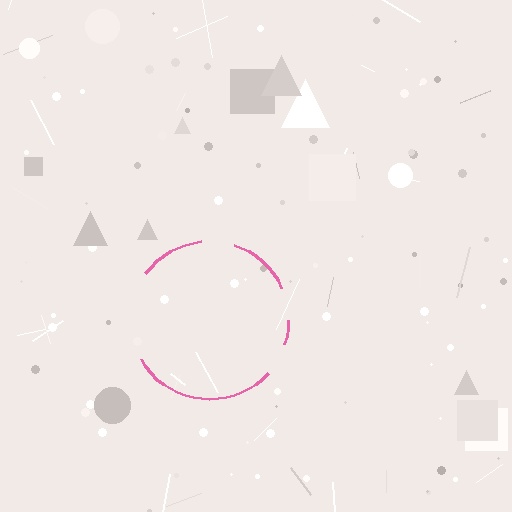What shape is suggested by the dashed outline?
The dashed outline suggests a circle.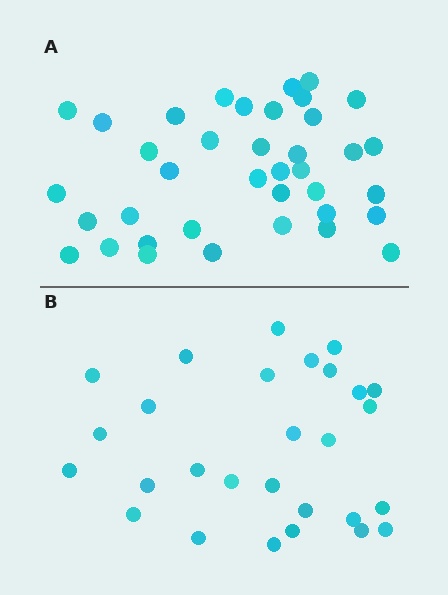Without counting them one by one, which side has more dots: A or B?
Region A (the top region) has more dots.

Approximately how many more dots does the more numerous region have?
Region A has roughly 10 or so more dots than region B.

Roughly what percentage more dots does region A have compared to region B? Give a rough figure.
About 35% more.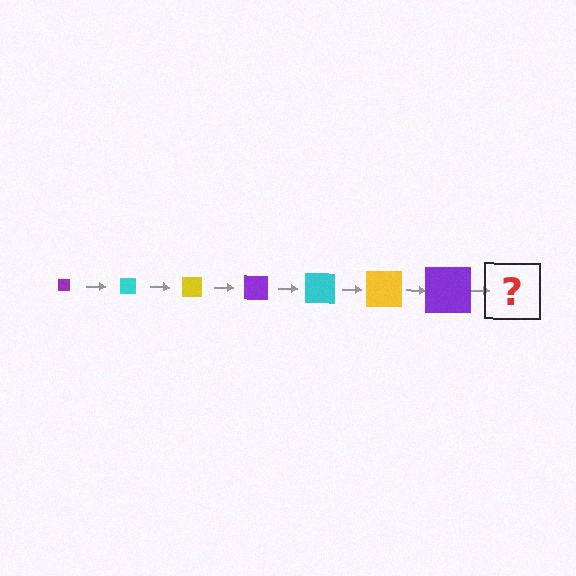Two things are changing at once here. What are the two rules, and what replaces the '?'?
The two rules are that the square grows larger each step and the color cycles through purple, cyan, and yellow. The '?' should be a cyan square, larger than the previous one.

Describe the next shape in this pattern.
It should be a cyan square, larger than the previous one.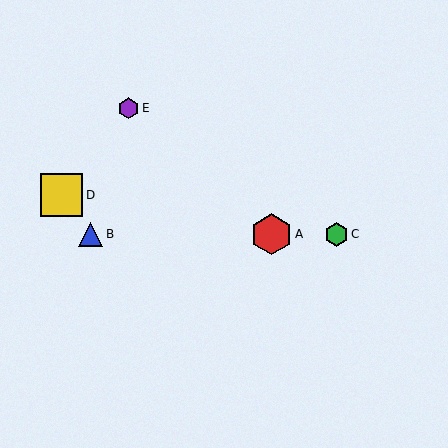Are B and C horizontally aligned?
Yes, both are at y≈234.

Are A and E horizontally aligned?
No, A is at y≈234 and E is at y≈108.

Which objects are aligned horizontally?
Objects A, B, C are aligned horizontally.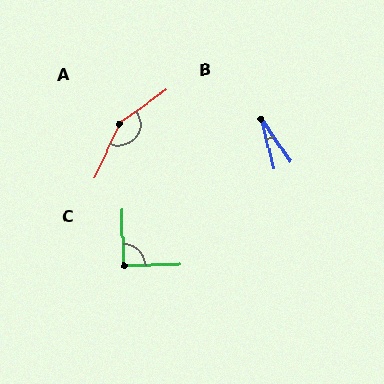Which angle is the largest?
A, at approximately 151 degrees.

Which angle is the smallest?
B, at approximately 20 degrees.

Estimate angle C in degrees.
Approximately 91 degrees.